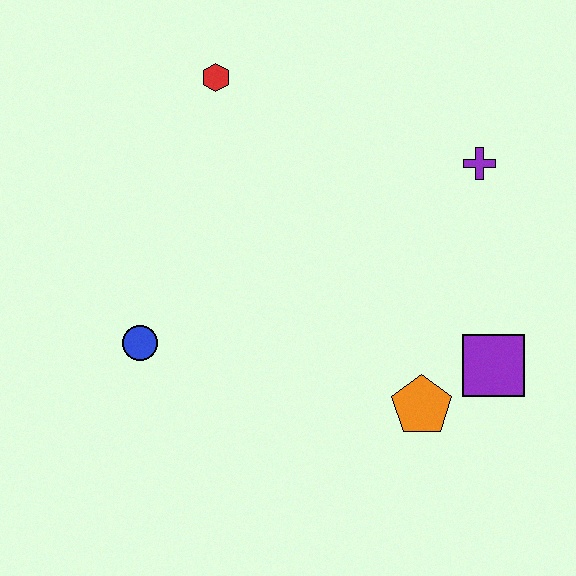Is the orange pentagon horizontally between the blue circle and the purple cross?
Yes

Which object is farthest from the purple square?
The red hexagon is farthest from the purple square.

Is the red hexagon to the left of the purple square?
Yes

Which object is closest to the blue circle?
The red hexagon is closest to the blue circle.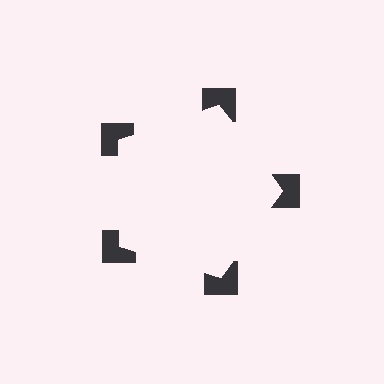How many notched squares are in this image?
There are 5 — one at each vertex of the illusory pentagon.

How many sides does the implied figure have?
5 sides.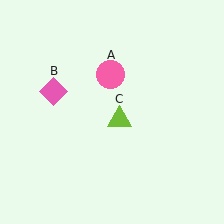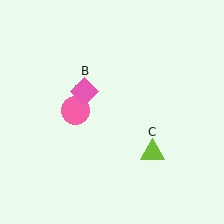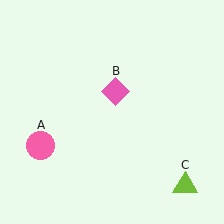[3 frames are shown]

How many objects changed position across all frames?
3 objects changed position: pink circle (object A), pink diamond (object B), lime triangle (object C).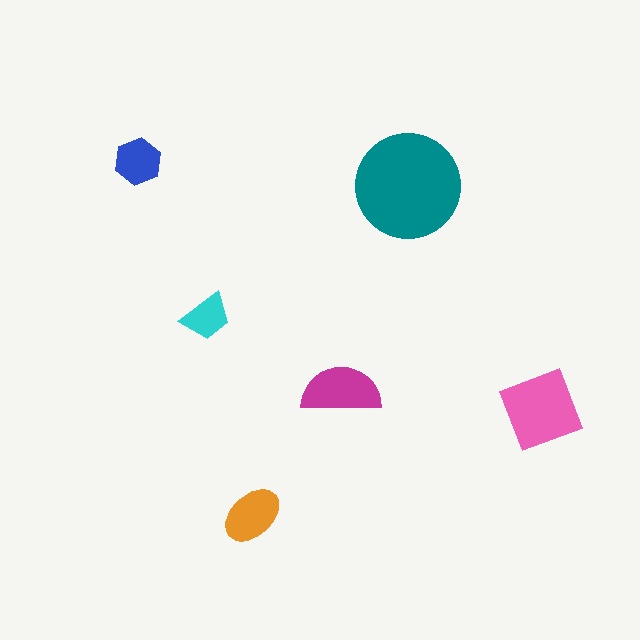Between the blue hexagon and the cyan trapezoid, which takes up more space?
The blue hexagon.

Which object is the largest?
The teal circle.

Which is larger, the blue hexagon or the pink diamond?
The pink diamond.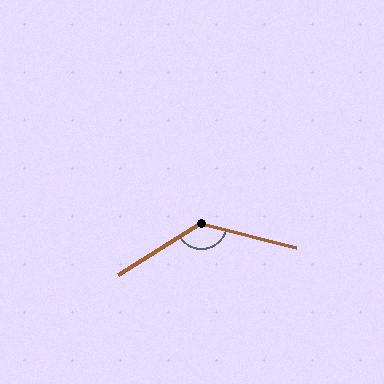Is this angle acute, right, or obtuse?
It is obtuse.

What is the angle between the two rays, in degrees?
Approximately 134 degrees.